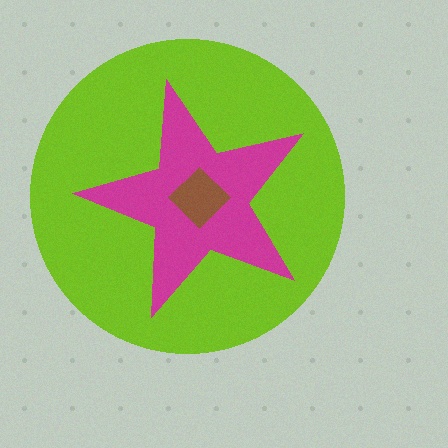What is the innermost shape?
The brown diamond.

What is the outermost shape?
The lime circle.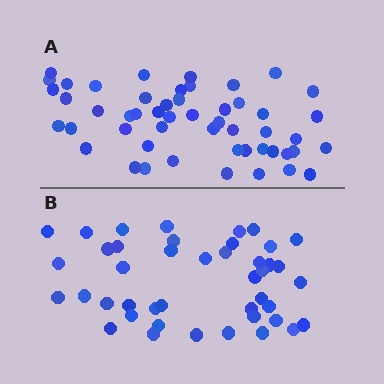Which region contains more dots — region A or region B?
Region A (the top region) has more dots.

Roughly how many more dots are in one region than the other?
Region A has roughly 8 or so more dots than region B.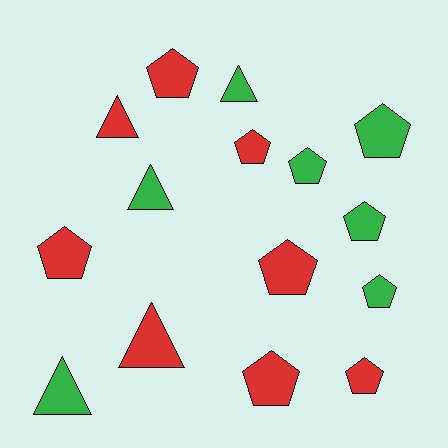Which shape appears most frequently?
Pentagon, with 10 objects.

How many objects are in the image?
There are 15 objects.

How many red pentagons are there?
There are 6 red pentagons.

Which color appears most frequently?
Red, with 8 objects.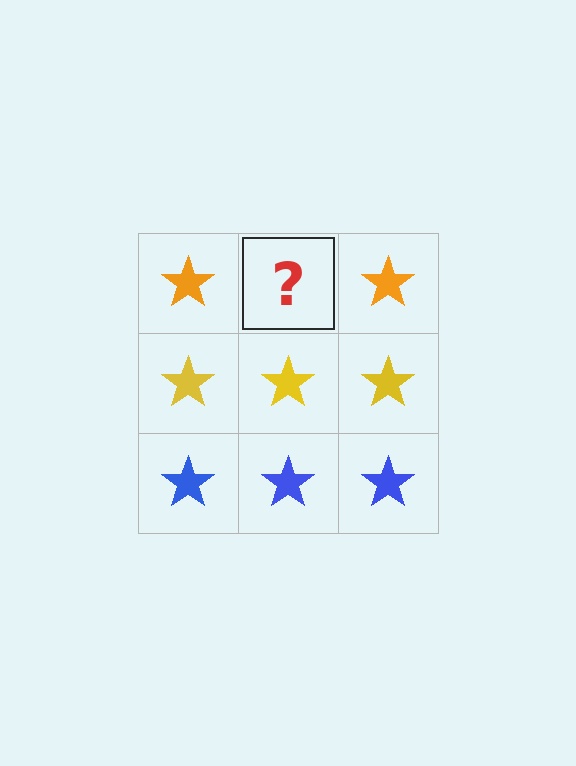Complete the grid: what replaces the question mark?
The question mark should be replaced with an orange star.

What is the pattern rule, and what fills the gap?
The rule is that each row has a consistent color. The gap should be filled with an orange star.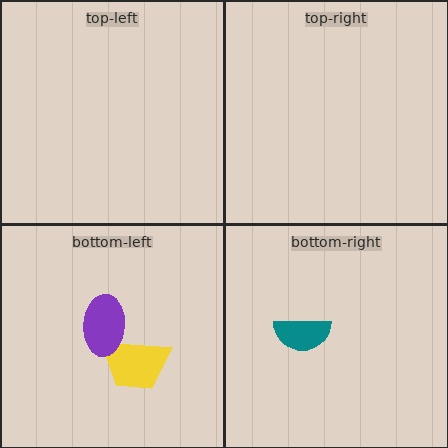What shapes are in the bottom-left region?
The yellow trapezoid, the purple ellipse.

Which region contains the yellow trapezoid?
The bottom-left region.